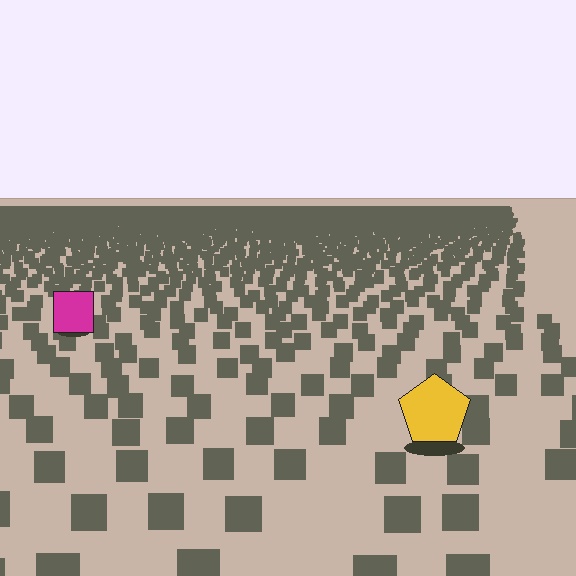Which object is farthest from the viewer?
The magenta square is farthest from the viewer. It appears smaller and the ground texture around it is denser.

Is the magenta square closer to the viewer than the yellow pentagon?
No. The yellow pentagon is closer — you can tell from the texture gradient: the ground texture is coarser near it.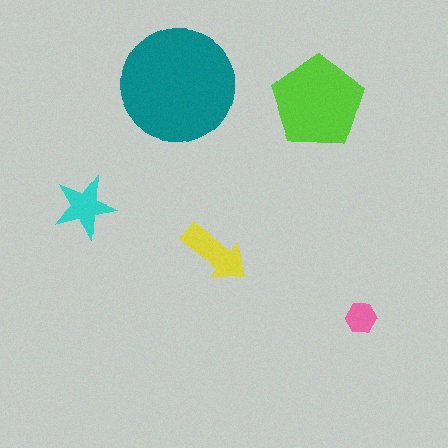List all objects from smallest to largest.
The pink hexagon, the cyan star, the yellow arrow, the lime pentagon, the teal circle.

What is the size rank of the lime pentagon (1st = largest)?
2nd.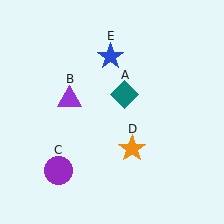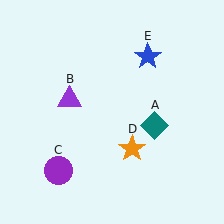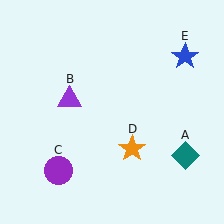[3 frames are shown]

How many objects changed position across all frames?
2 objects changed position: teal diamond (object A), blue star (object E).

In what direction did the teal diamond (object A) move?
The teal diamond (object A) moved down and to the right.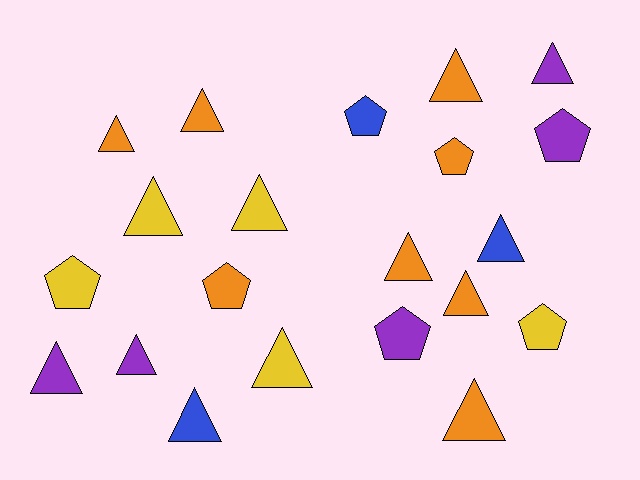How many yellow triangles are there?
There are 3 yellow triangles.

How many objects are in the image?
There are 21 objects.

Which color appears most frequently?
Orange, with 8 objects.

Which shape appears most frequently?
Triangle, with 14 objects.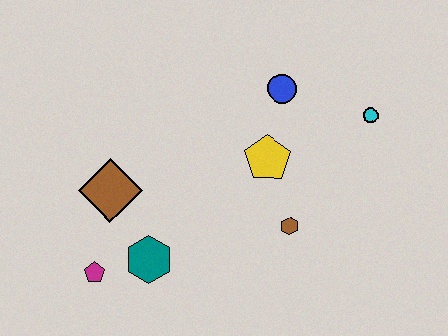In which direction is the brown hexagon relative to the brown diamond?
The brown hexagon is to the right of the brown diamond.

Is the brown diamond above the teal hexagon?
Yes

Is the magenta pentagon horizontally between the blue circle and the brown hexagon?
No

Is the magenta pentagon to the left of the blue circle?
Yes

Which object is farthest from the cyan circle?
The magenta pentagon is farthest from the cyan circle.